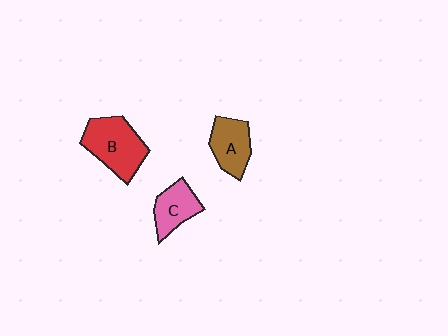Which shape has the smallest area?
Shape C (pink).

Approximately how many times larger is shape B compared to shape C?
Approximately 1.6 times.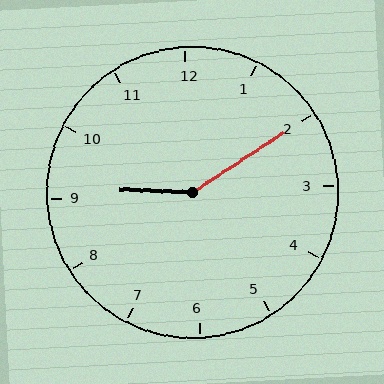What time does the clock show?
9:10.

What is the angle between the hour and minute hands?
Approximately 145 degrees.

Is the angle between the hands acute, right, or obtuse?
It is obtuse.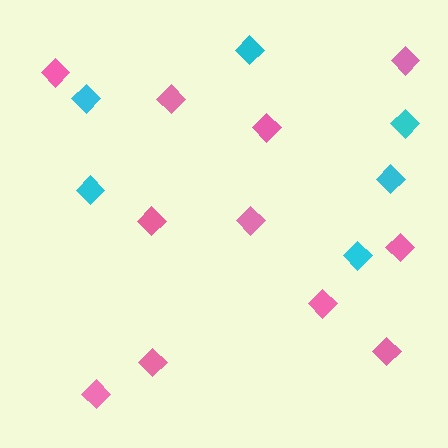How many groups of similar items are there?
There are 2 groups: one group of pink diamonds (11) and one group of cyan diamonds (6).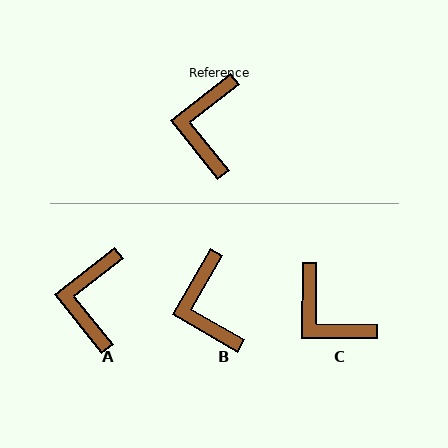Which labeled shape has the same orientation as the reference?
A.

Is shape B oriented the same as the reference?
No, it is off by about 21 degrees.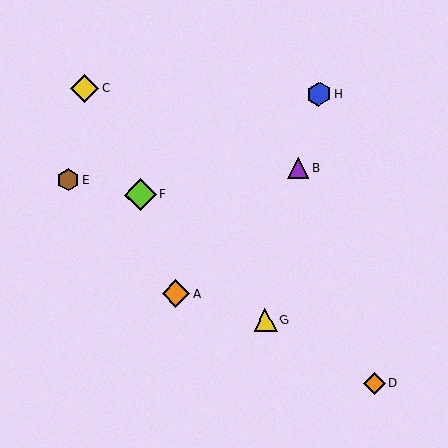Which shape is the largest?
The lime diamond (labeled F) is the largest.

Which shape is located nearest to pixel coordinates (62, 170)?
The brown hexagon (labeled E) at (68, 180) is nearest to that location.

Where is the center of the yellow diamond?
The center of the yellow diamond is at (85, 88).